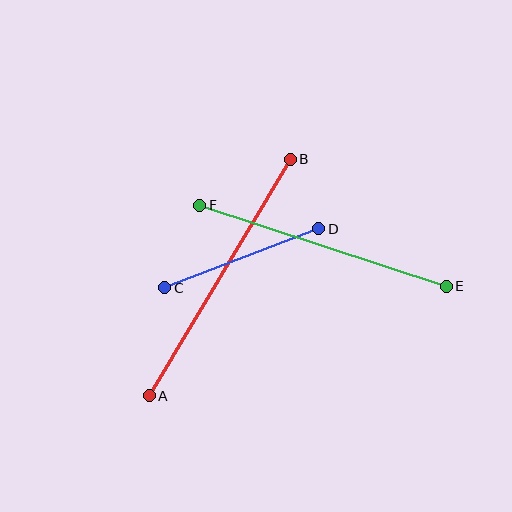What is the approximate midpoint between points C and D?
The midpoint is at approximately (242, 258) pixels.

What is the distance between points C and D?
The distance is approximately 165 pixels.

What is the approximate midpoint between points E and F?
The midpoint is at approximately (323, 246) pixels.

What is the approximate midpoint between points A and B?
The midpoint is at approximately (220, 277) pixels.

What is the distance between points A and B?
The distance is approximately 275 pixels.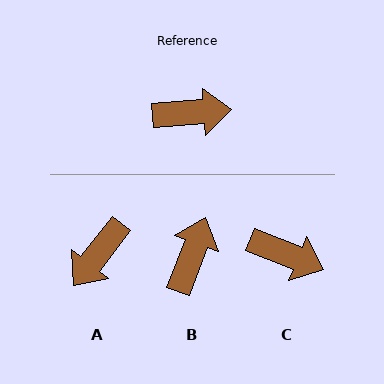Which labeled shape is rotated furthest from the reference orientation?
A, about 132 degrees away.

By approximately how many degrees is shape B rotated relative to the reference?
Approximately 65 degrees counter-clockwise.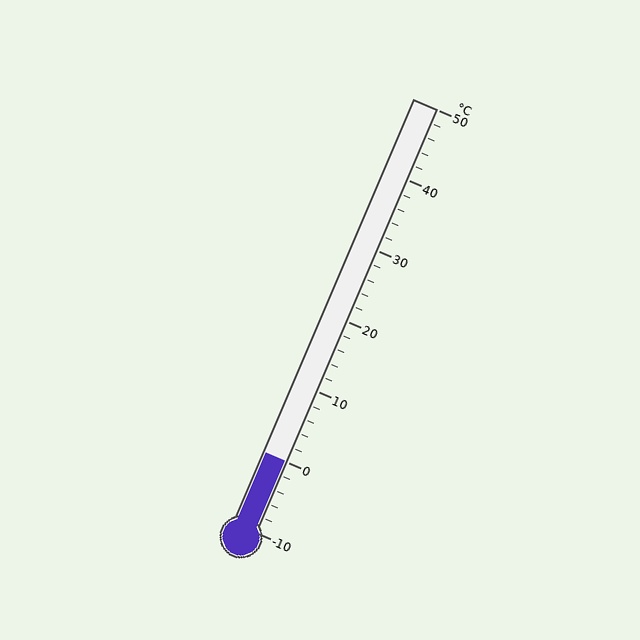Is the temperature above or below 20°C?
The temperature is below 20°C.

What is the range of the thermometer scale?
The thermometer scale ranges from -10°C to 50°C.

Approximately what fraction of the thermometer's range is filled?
The thermometer is filled to approximately 15% of its range.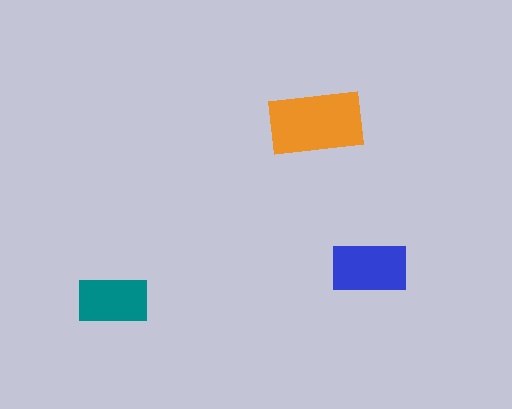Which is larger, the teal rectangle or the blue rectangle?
The blue one.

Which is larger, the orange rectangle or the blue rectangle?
The orange one.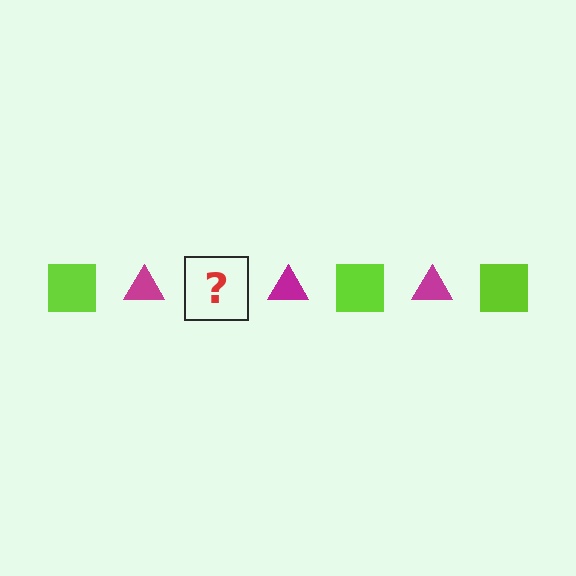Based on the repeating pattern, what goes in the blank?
The blank should be a lime square.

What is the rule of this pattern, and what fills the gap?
The rule is that the pattern alternates between lime square and magenta triangle. The gap should be filled with a lime square.